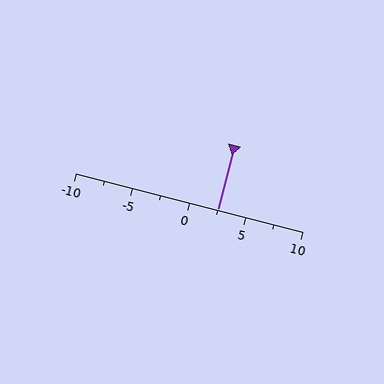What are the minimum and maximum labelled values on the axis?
The axis runs from -10 to 10.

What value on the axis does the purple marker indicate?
The marker indicates approximately 2.5.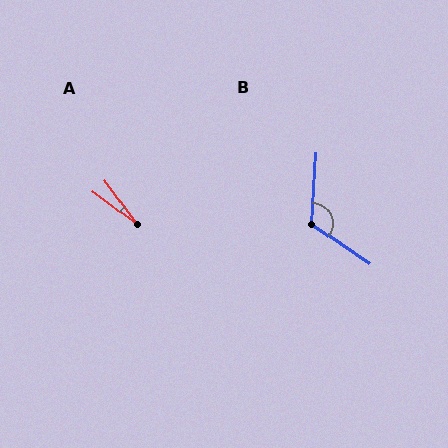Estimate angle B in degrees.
Approximately 121 degrees.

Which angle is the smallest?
A, at approximately 17 degrees.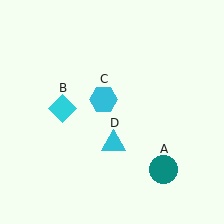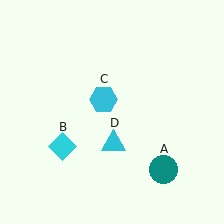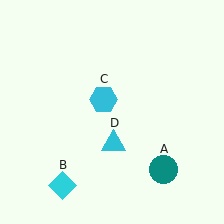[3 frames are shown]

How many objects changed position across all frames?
1 object changed position: cyan diamond (object B).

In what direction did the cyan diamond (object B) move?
The cyan diamond (object B) moved down.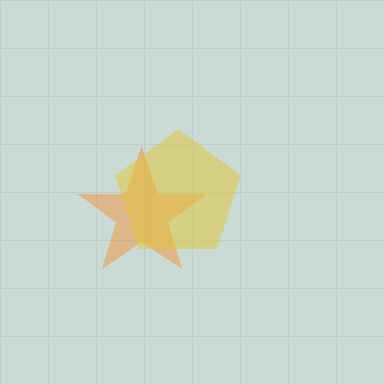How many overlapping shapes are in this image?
There are 2 overlapping shapes in the image.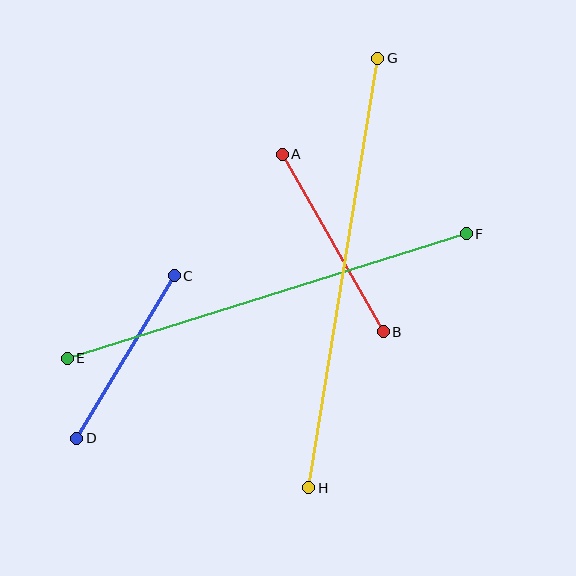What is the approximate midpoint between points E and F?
The midpoint is at approximately (267, 296) pixels.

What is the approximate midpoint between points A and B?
The midpoint is at approximately (333, 243) pixels.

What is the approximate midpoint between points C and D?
The midpoint is at approximately (125, 357) pixels.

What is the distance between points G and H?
The distance is approximately 435 pixels.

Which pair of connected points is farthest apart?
Points G and H are farthest apart.